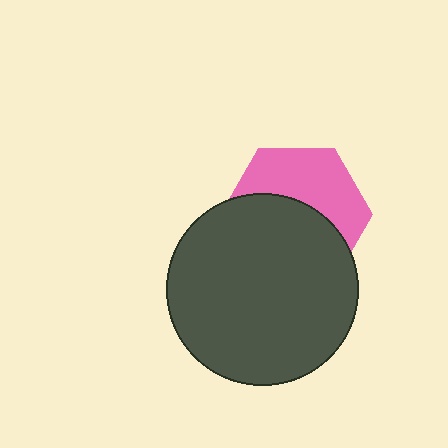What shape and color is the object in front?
The object in front is a dark gray circle.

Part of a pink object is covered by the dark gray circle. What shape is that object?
It is a hexagon.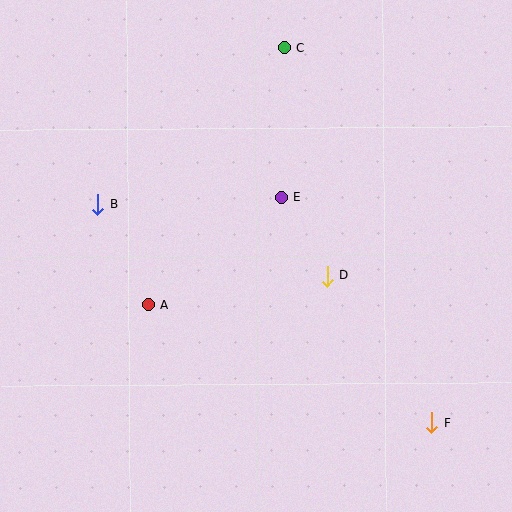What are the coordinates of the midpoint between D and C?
The midpoint between D and C is at (306, 162).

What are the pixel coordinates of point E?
Point E is at (281, 197).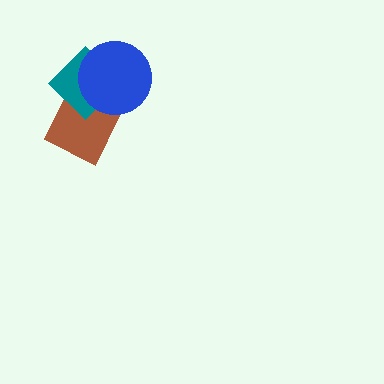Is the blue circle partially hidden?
No, no other shape covers it.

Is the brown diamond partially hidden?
Yes, it is partially covered by another shape.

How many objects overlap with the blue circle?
2 objects overlap with the blue circle.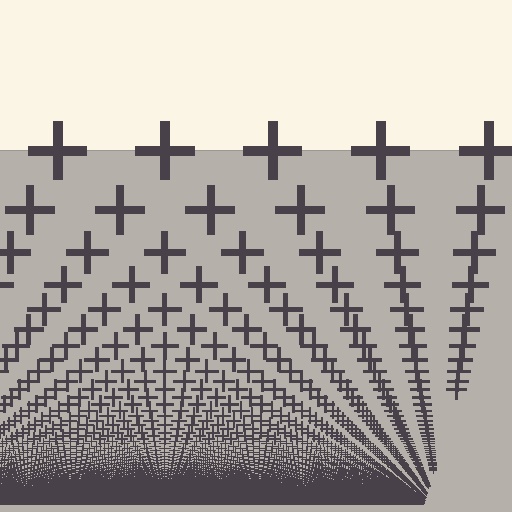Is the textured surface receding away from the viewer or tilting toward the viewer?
The surface appears to tilt toward the viewer. Texture elements get larger and sparser toward the top.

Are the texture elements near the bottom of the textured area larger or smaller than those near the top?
Smaller. The gradient is inverted — elements near the bottom are smaller and denser.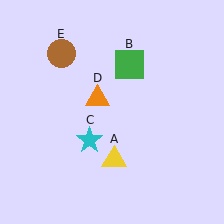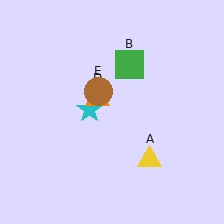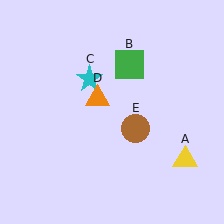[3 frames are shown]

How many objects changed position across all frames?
3 objects changed position: yellow triangle (object A), cyan star (object C), brown circle (object E).